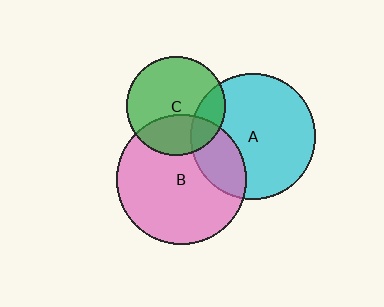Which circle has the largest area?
Circle B (pink).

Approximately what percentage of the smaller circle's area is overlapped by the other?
Approximately 30%.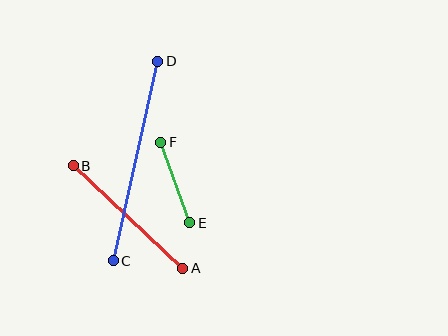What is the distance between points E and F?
The distance is approximately 85 pixels.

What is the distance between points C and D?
The distance is approximately 204 pixels.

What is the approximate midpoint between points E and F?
The midpoint is at approximately (175, 182) pixels.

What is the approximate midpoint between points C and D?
The midpoint is at approximately (136, 161) pixels.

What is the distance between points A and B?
The distance is approximately 150 pixels.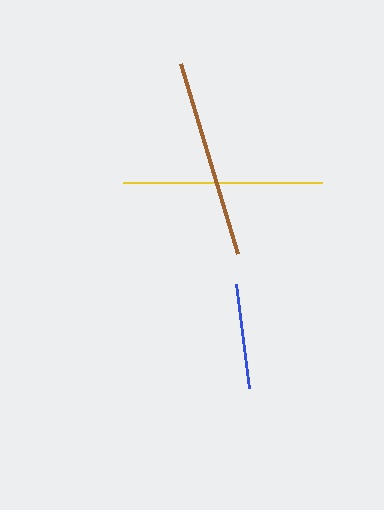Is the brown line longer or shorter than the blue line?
The brown line is longer than the blue line.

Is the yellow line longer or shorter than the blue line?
The yellow line is longer than the blue line.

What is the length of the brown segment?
The brown segment is approximately 199 pixels long.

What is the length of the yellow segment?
The yellow segment is approximately 198 pixels long.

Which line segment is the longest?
The brown line is the longest at approximately 199 pixels.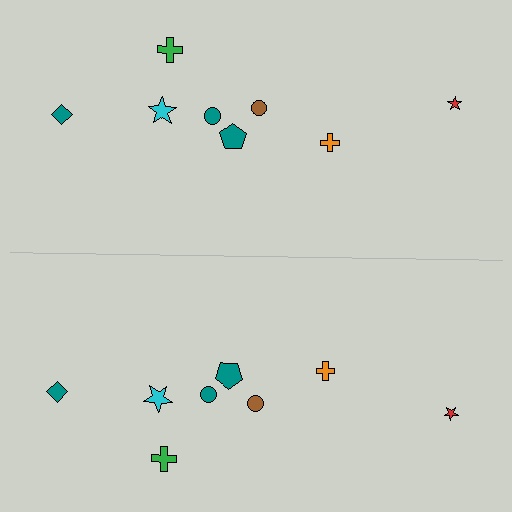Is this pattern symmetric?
Yes, this pattern has bilateral (reflection) symmetry.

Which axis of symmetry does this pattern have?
The pattern has a horizontal axis of symmetry running through the center of the image.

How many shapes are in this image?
There are 16 shapes in this image.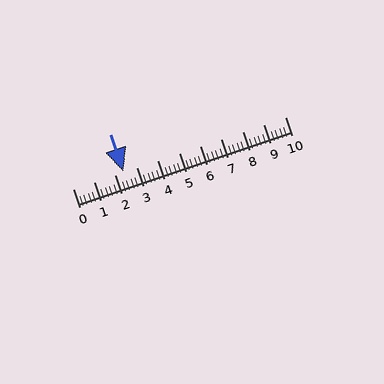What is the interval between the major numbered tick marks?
The major tick marks are spaced 1 units apart.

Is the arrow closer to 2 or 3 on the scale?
The arrow is closer to 2.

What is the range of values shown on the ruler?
The ruler shows values from 0 to 10.